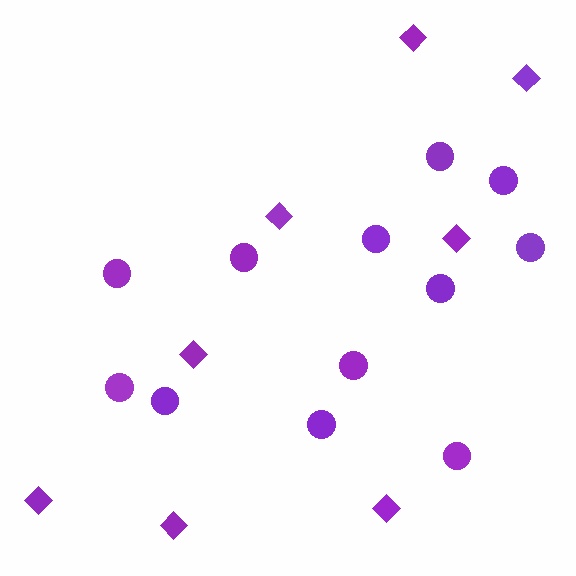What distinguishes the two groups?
There are 2 groups: one group of diamonds (8) and one group of circles (12).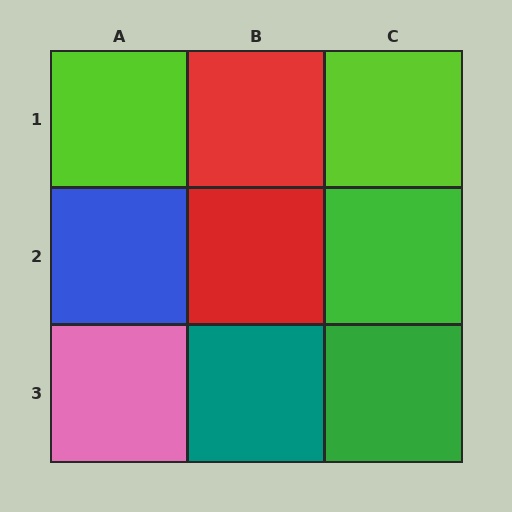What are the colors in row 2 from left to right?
Blue, red, green.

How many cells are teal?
1 cell is teal.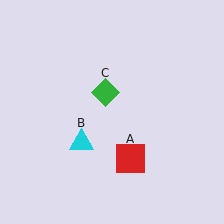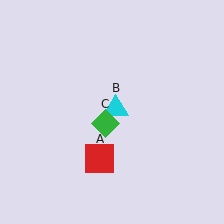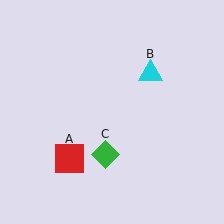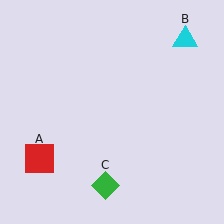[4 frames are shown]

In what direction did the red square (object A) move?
The red square (object A) moved left.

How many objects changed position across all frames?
3 objects changed position: red square (object A), cyan triangle (object B), green diamond (object C).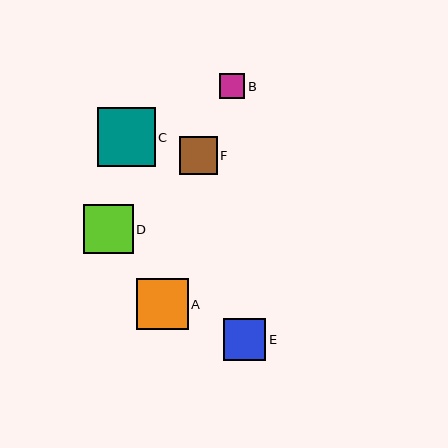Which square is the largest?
Square C is the largest with a size of approximately 58 pixels.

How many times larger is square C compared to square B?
Square C is approximately 2.3 times the size of square B.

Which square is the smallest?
Square B is the smallest with a size of approximately 25 pixels.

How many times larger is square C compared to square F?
Square C is approximately 1.5 times the size of square F.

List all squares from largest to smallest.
From largest to smallest: C, A, D, E, F, B.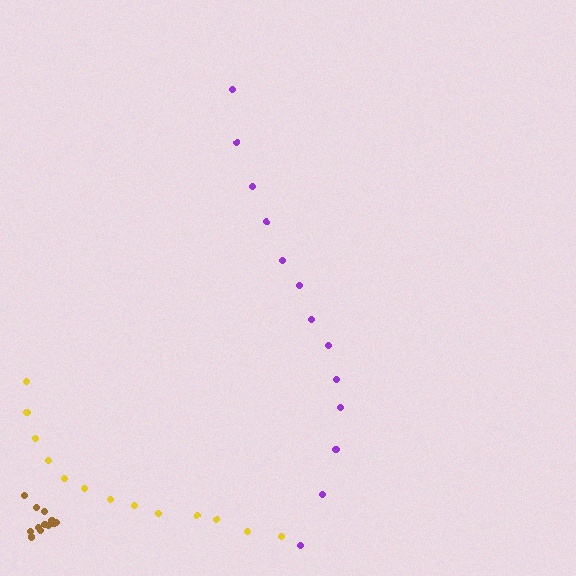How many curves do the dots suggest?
There are 3 distinct paths.